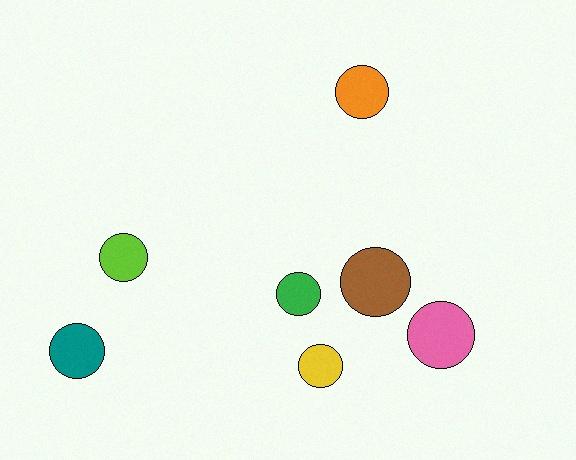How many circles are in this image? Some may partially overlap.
There are 7 circles.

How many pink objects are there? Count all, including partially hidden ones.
There is 1 pink object.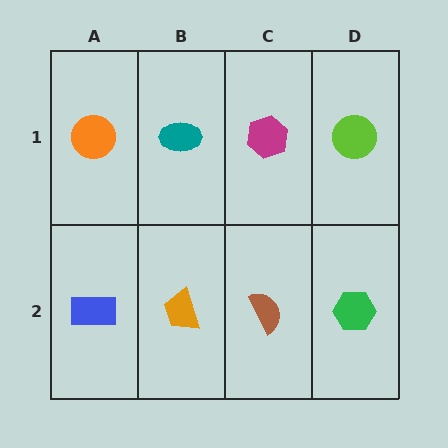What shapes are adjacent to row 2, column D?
A lime circle (row 1, column D), a brown semicircle (row 2, column C).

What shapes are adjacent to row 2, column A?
An orange circle (row 1, column A), an orange trapezoid (row 2, column B).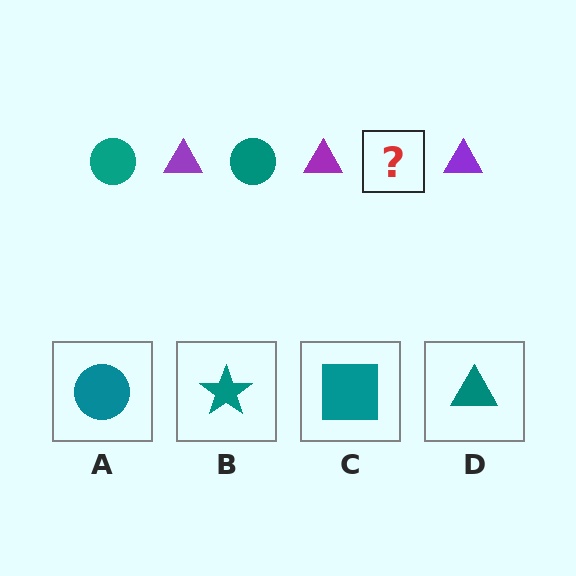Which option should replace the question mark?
Option A.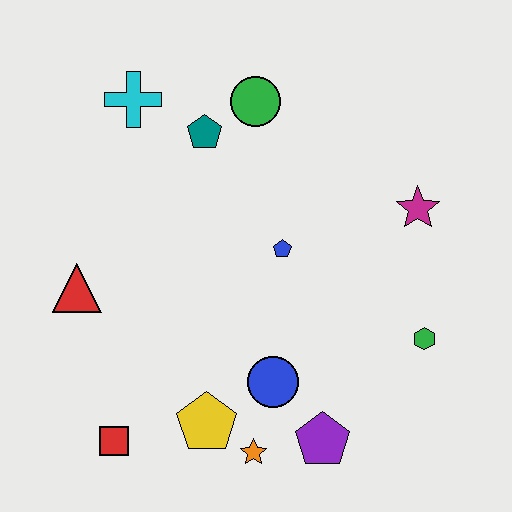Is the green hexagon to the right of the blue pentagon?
Yes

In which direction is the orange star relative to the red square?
The orange star is to the right of the red square.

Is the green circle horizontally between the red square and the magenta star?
Yes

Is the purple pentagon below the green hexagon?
Yes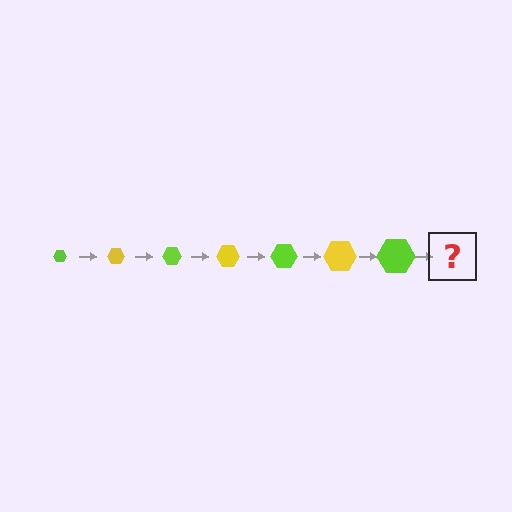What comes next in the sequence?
The next element should be a yellow hexagon, larger than the previous one.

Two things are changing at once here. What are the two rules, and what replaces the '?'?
The two rules are that the hexagon grows larger each step and the color cycles through lime and yellow. The '?' should be a yellow hexagon, larger than the previous one.